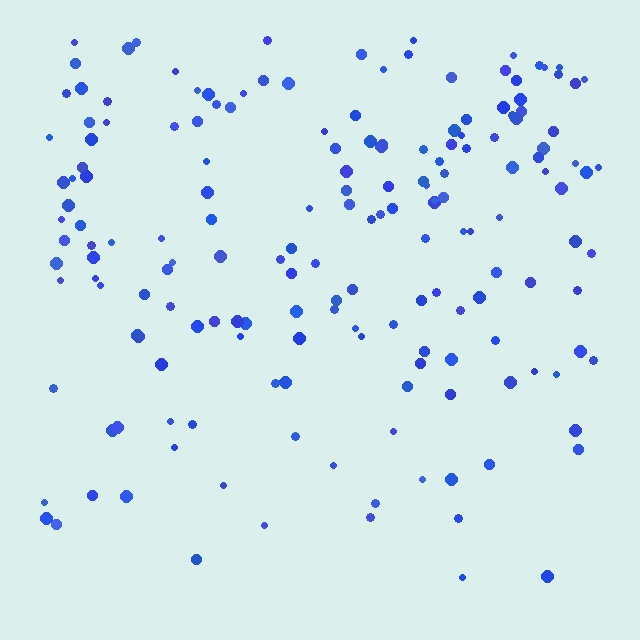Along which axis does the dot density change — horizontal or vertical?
Vertical.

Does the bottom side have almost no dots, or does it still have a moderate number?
Still a moderate number, just noticeably fewer than the top.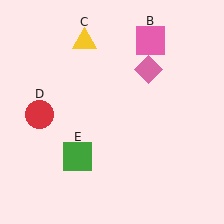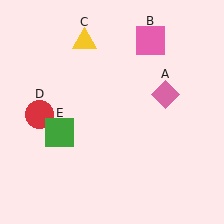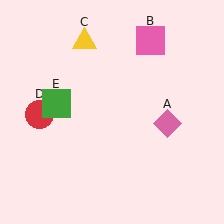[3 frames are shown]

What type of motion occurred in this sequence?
The pink diamond (object A), green square (object E) rotated clockwise around the center of the scene.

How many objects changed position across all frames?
2 objects changed position: pink diamond (object A), green square (object E).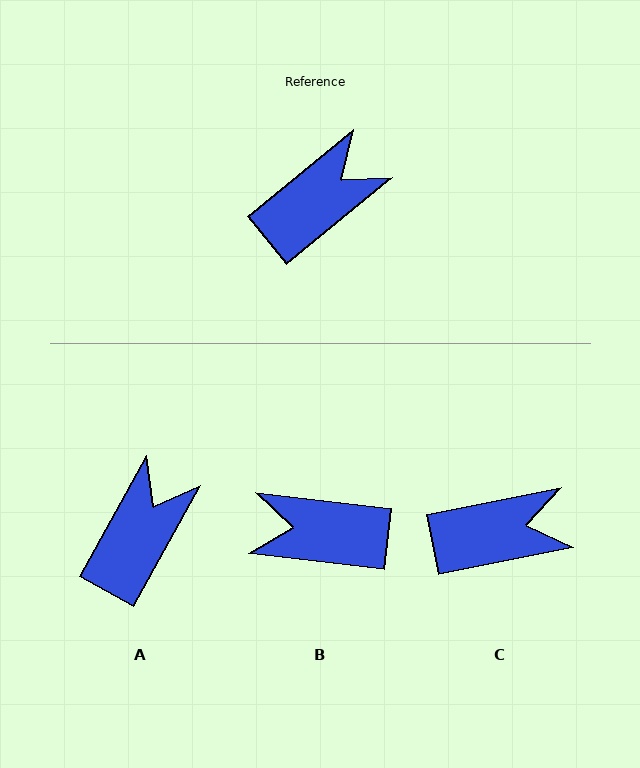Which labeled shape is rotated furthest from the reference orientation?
B, about 134 degrees away.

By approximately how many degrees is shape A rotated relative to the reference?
Approximately 22 degrees counter-clockwise.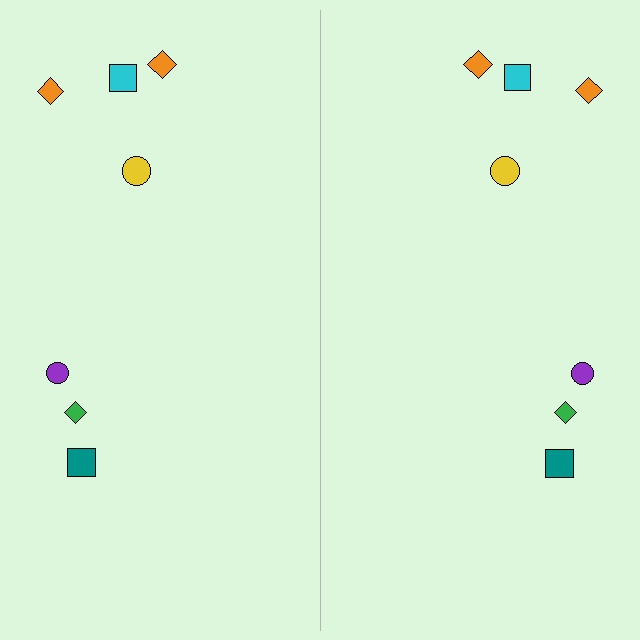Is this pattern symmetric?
Yes, this pattern has bilateral (reflection) symmetry.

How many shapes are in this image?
There are 14 shapes in this image.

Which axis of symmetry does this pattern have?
The pattern has a vertical axis of symmetry running through the center of the image.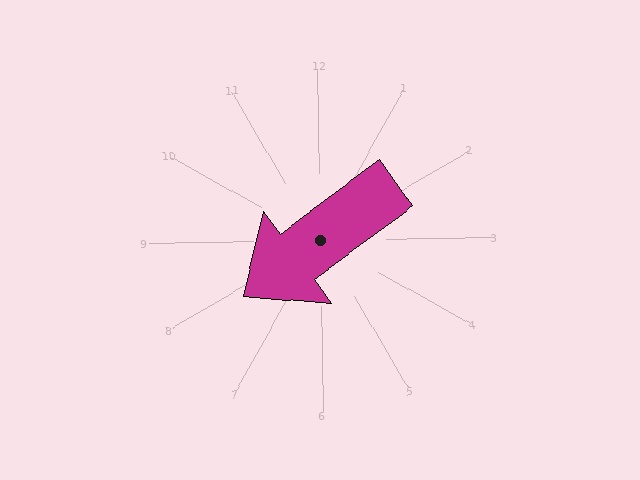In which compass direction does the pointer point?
Southwest.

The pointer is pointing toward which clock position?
Roughly 8 o'clock.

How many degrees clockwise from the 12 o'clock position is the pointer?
Approximately 234 degrees.